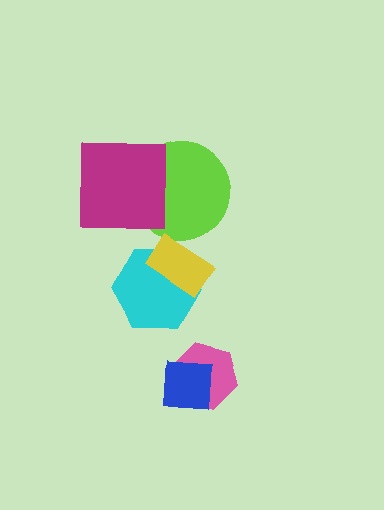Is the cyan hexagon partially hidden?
Yes, it is partially covered by another shape.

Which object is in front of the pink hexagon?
The blue square is in front of the pink hexagon.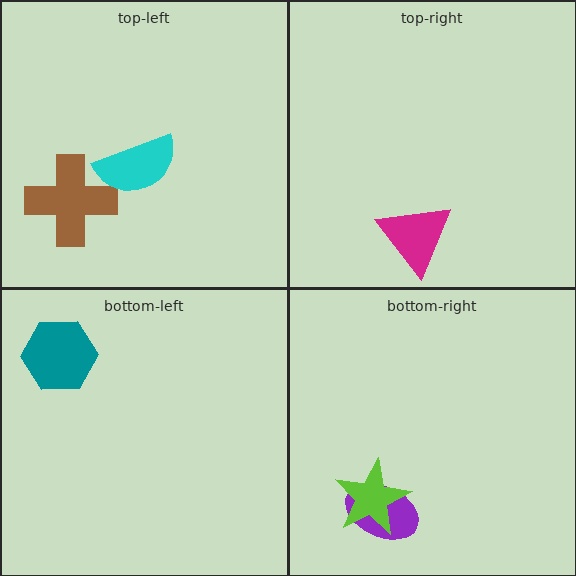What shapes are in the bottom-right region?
The purple ellipse, the lime star.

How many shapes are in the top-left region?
2.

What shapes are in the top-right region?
The magenta triangle.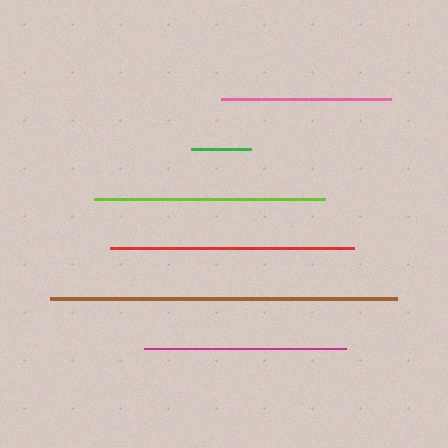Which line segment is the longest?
The brown line is the longest at approximately 347 pixels.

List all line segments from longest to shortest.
From longest to shortest: brown, red, lime, magenta, pink, green.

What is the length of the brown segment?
The brown segment is approximately 347 pixels long.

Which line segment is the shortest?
The green line is the shortest at approximately 60 pixels.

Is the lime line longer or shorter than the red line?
The red line is longer than the lime line.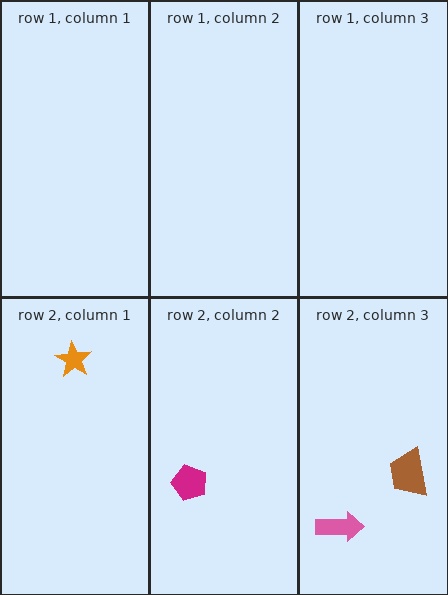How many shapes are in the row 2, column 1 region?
1.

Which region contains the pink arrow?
The row 2, column 3 region.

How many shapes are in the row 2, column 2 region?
1.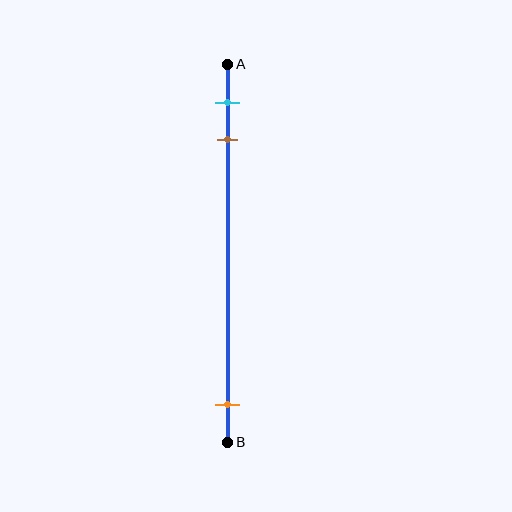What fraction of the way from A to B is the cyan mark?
The cyan mark is approximately 10% (0.1) of the way from A to B.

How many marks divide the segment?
There are 3 marks dividing the segment.